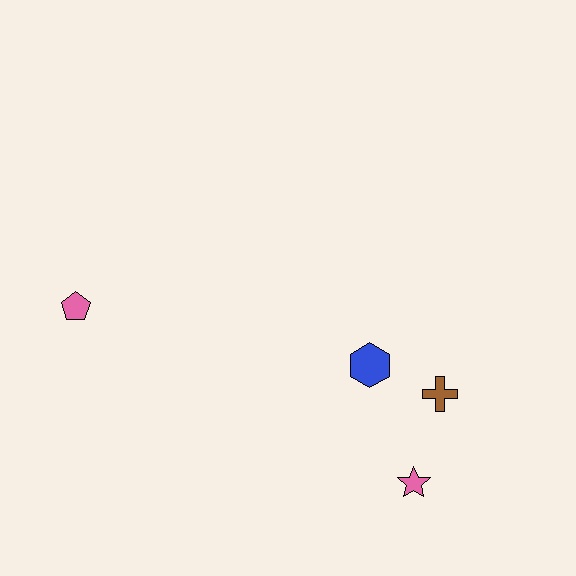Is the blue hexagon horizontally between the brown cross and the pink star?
No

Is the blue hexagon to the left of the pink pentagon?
No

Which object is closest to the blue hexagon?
The brown cross is closest to the blue hexagon.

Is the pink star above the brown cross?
No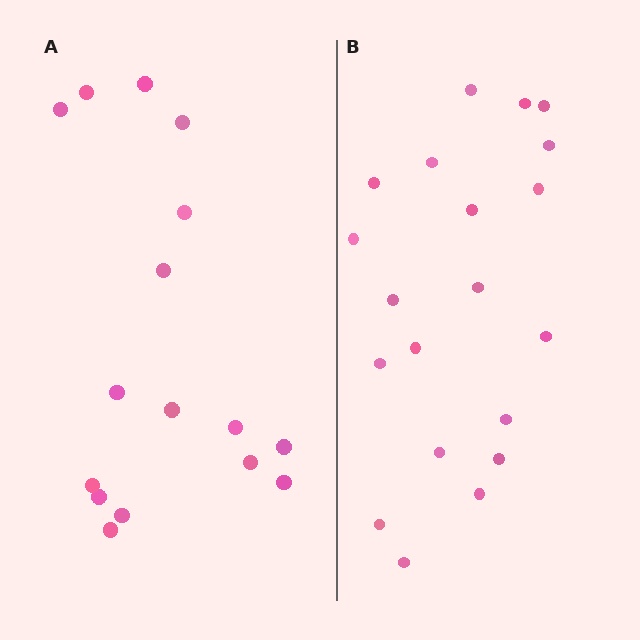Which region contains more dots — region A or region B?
Region B (the right region) has more dots.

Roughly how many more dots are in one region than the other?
Region B has about 4 more dots than region A.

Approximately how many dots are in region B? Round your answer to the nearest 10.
About 20 dots.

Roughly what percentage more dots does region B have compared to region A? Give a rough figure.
About 25% more.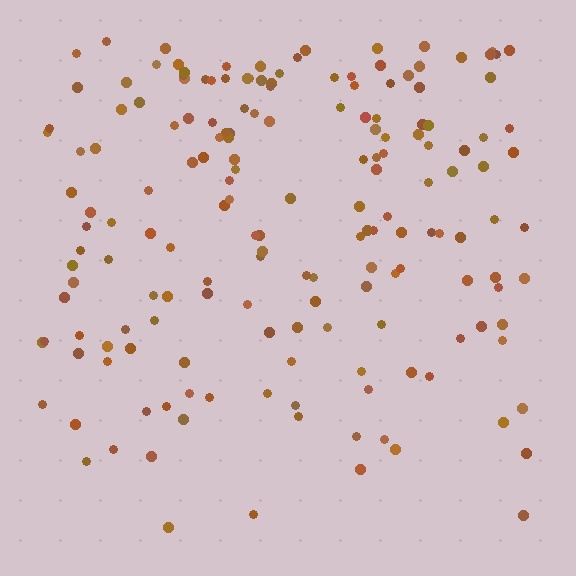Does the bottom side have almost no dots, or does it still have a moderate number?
Still a moderate number, just noticeably fewer than the top.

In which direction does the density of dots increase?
From bottom to top, with the top side densest.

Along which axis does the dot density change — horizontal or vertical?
Vertical.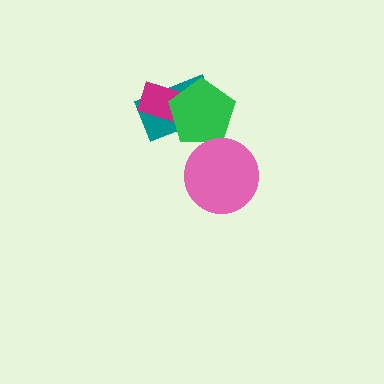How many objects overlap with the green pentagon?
2 objects overlap with the green pentagon.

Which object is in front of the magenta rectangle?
The green pentagon is in front of the magenta rectangle.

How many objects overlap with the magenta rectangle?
2 objects overlap with the magenta rectangle.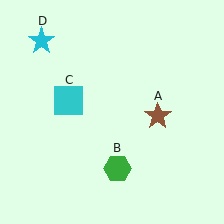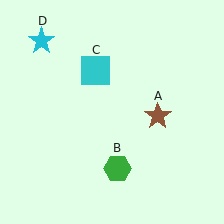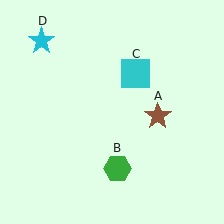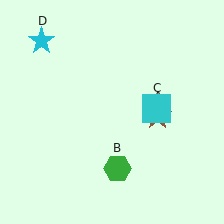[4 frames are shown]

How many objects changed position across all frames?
1 object changed position: cyan square (object C).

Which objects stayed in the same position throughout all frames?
Brown star (object A) and green hexagon (object B) and cyan star (object D) remained stationary.